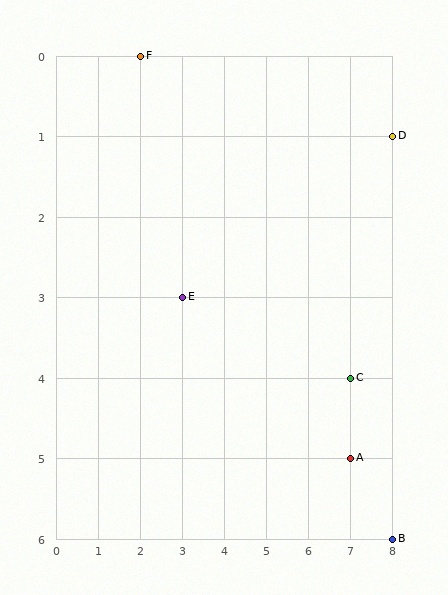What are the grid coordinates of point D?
Point D is at grid coordinates (8, 1).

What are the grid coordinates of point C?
Point C is at grid coordinates (7, 4).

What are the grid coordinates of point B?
Point B is at grid coordinates (8, 6).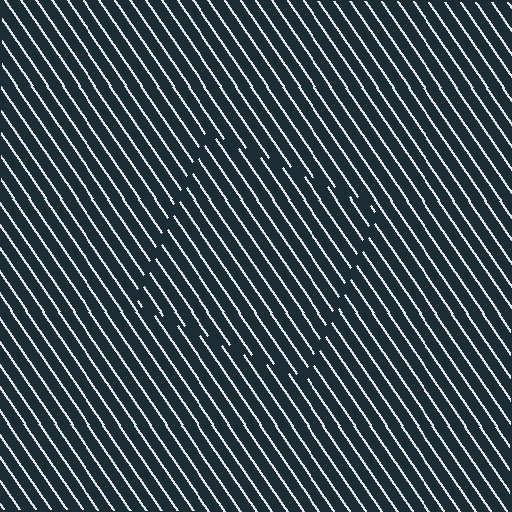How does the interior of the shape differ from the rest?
The interior of the shape contains the same grating, shifted by half a period — the contour is defined by the phase discontinuity where line-ends from the inner and outer gratings abut.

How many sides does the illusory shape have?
4 sides — the line-ends trace a square.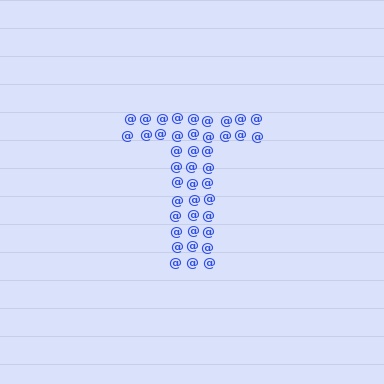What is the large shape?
The large shape is the letter T.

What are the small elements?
The small elements are at signs.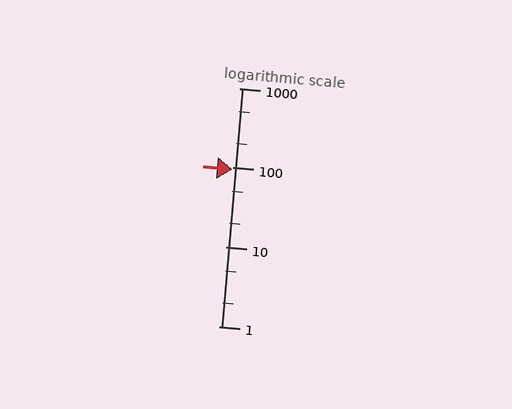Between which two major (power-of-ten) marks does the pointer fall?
The pointer is between 10 and 100.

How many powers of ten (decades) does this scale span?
The scale spans 3 decades, from 1 to 1000.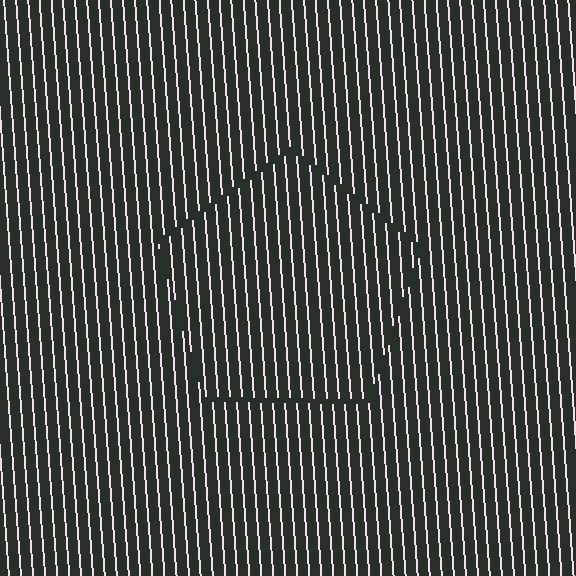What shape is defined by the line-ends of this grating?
An illusory pentagon. The interior of the shape contains the same grating, shifted by half a period — the contour is defined by the phase discontinuity where line-ends from the inner and outer gratings abut.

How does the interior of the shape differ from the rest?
The interior of the shape contains the same grating, shifted by half a period — the contour is defined by the phase discontinuity where line-ends from the inner and outer gratings abut.